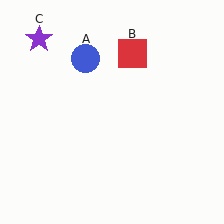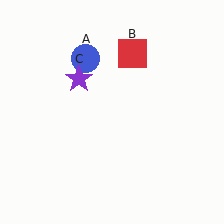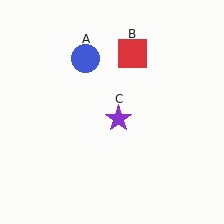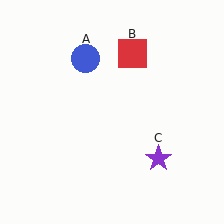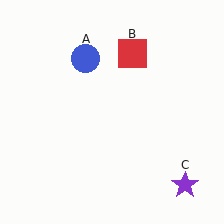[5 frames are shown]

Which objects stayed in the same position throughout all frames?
Blue circle (object A) and red square (object B) remained stationary.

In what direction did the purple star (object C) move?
The purple star (object C) moved down and to the right.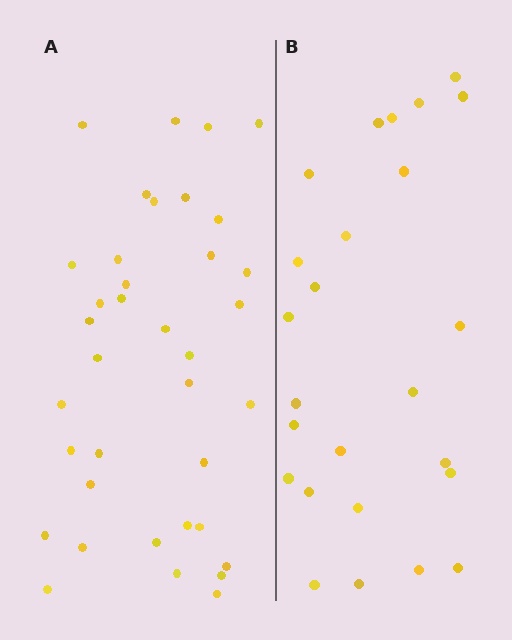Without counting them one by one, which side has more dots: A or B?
Region A (the left region) has more dots.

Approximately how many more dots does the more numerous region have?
Region A has roughly 12 or so more dots than region B.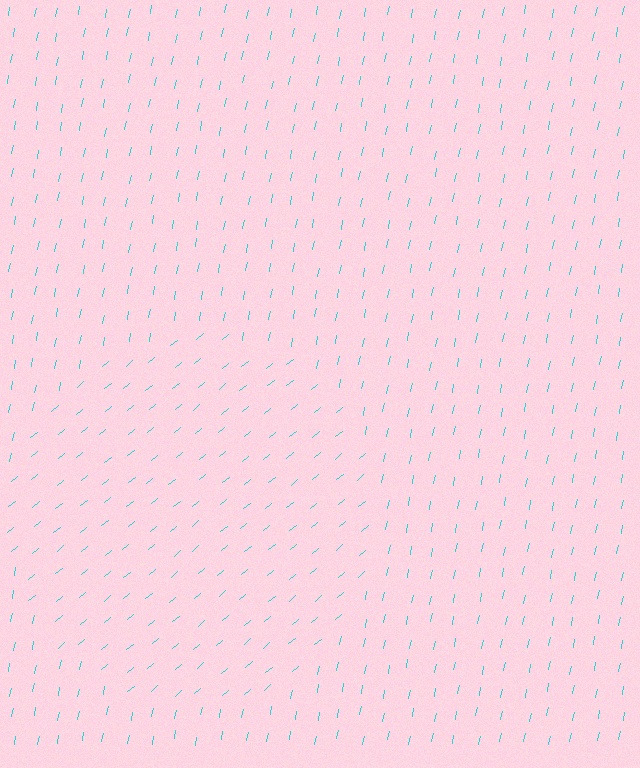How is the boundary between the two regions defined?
The boundary is defined purely by a change in line orientation (approximately 39 degrees difference). All lines are the same color and thickness.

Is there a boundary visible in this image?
Yes, there is a texture boundary formed by a change in line orientation.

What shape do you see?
I see a circle.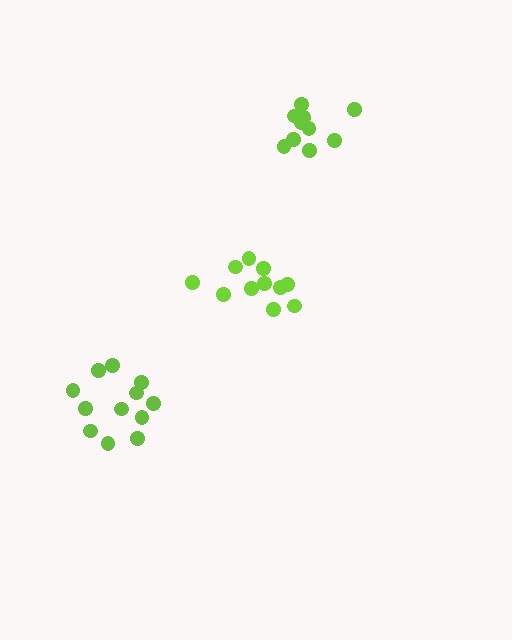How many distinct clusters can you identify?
There are 3 distinct clusters.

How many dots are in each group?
Group 1: 11 dots, Group 2: 12 dots, Group 3: 10 dots (33 total).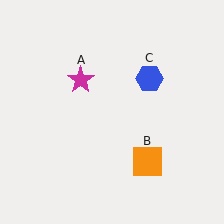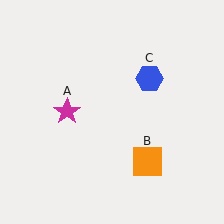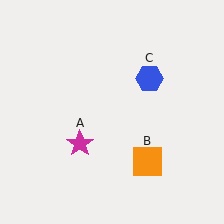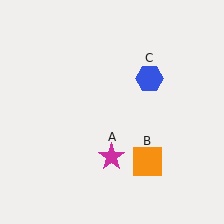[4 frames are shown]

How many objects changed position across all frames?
1 object changed position: magenta star (object A).